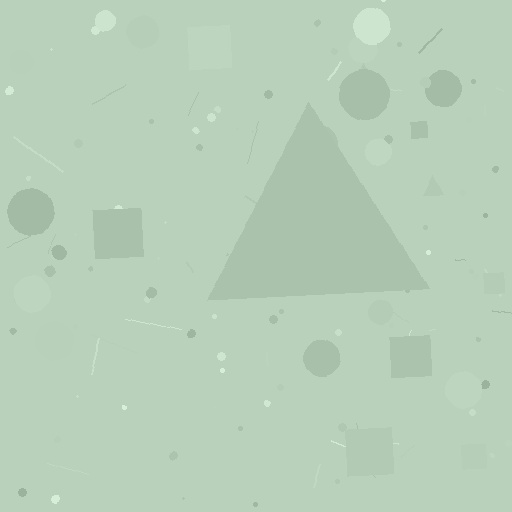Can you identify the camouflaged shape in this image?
The camouflaged shape is a triangle.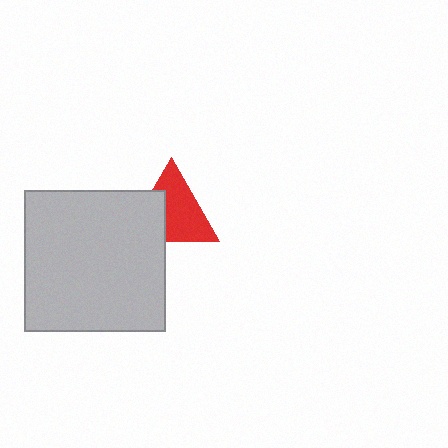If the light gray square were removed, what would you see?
You would see the complete red triangle.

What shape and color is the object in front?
The object in front is a light gray square.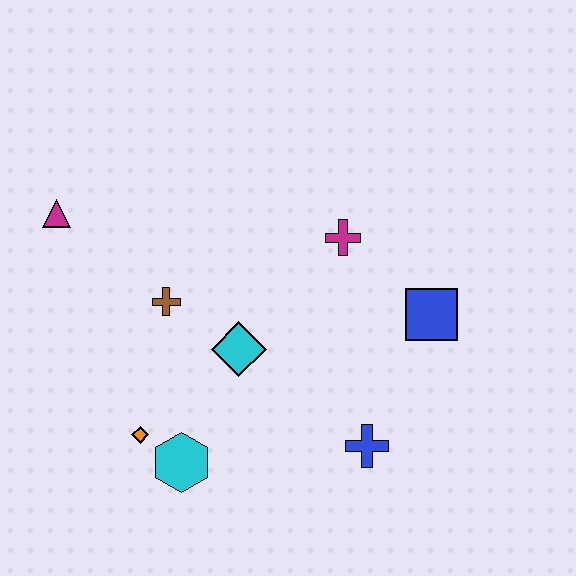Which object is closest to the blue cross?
The blue square is closest to the blue cross.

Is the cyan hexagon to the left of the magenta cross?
Yes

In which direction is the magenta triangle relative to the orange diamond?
The magenta triangle is above the orange diamond.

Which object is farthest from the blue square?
The magenta triangle is farthest from the blue square.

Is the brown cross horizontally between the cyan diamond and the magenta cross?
No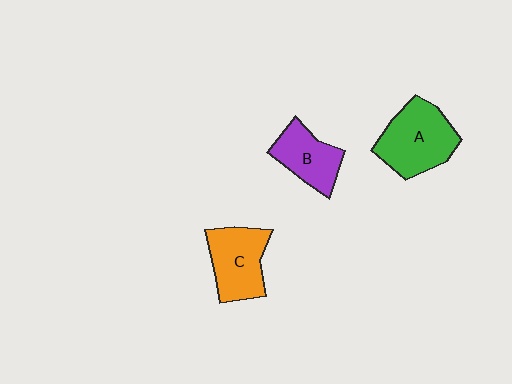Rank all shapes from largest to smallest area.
From largest to smallest: A (green), C (orange), B (purple).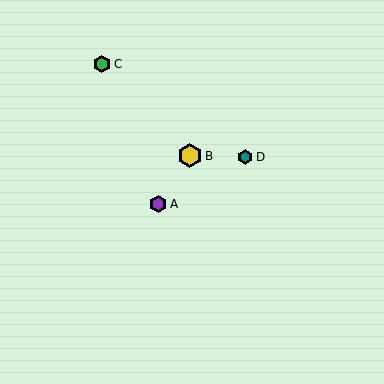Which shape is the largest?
The yellow hexagon (labeled B) is the largest.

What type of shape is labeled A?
Shape A is a purple hexagon.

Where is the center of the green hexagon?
The center of the green hexagon is at (102, 64).